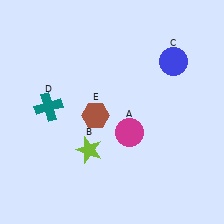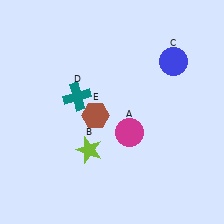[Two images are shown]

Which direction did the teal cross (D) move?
The teal cross (D) moved right.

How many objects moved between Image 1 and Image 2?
1 object moved between the two images.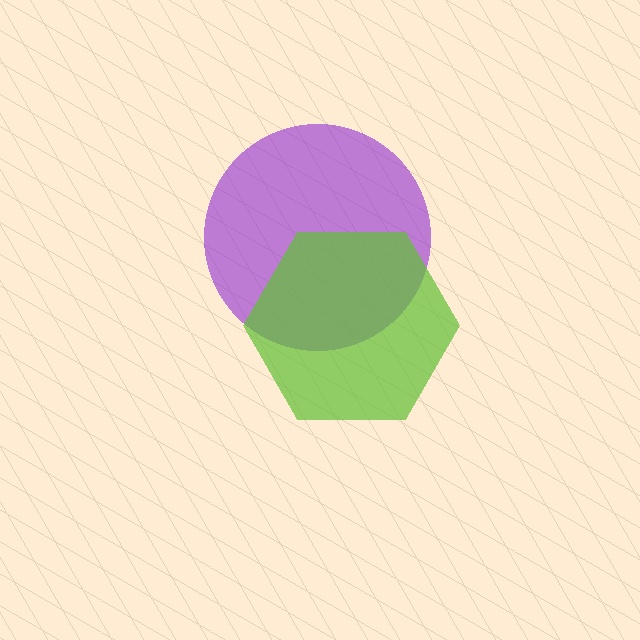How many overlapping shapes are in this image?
There are 2 overlapping shapes in the image.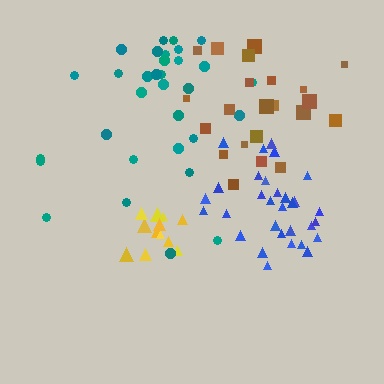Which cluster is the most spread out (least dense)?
Teal.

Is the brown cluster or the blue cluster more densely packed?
Blue.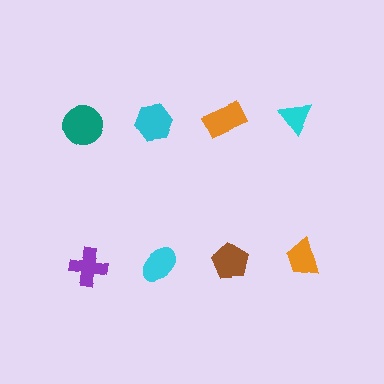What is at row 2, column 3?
A brown pentagon.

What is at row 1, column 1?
A teal circle.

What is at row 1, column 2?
A cyan hexagon.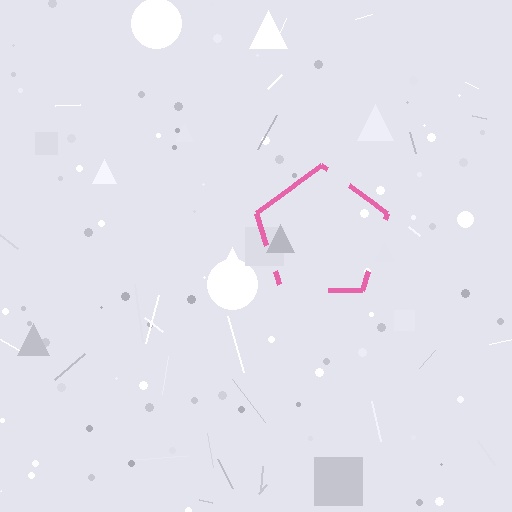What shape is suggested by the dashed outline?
The dashed outline suggests a pentagon.